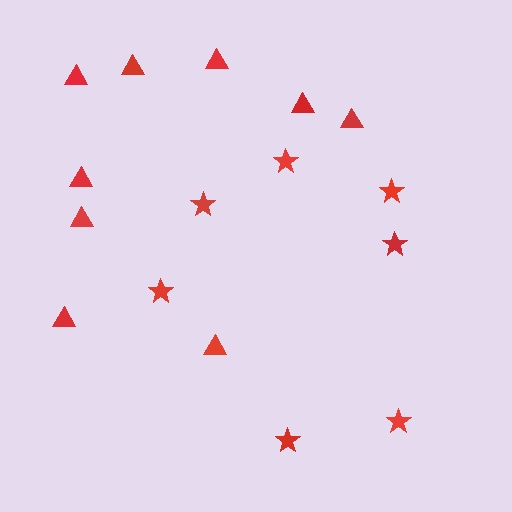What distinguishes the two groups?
There are 2 groups: one group of triangles (9) and one group of stars (7).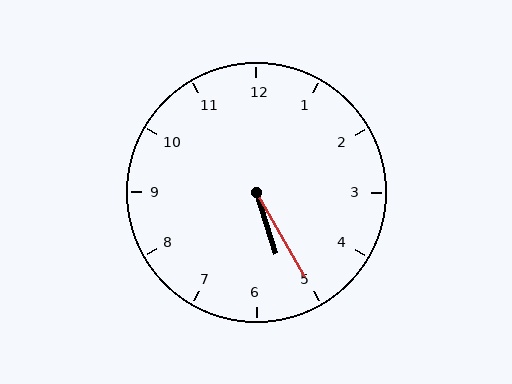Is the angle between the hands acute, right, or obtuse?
It is acute.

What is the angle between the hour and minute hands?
Approximately 12 degrees.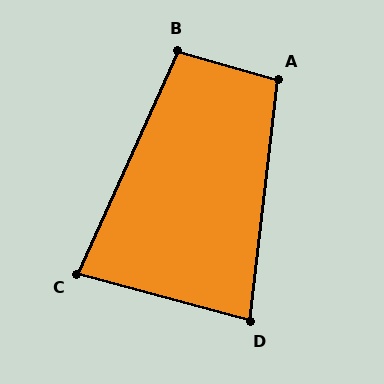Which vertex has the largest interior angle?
A, at approximately 99 degrees.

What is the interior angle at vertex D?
Approximately 81 degrees (acute).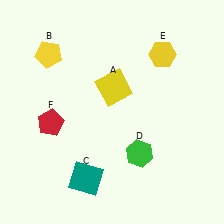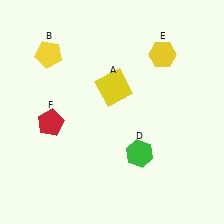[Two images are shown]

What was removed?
The teal square (C) was removed in Image 2.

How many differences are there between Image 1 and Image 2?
There is 1 difference between the two images.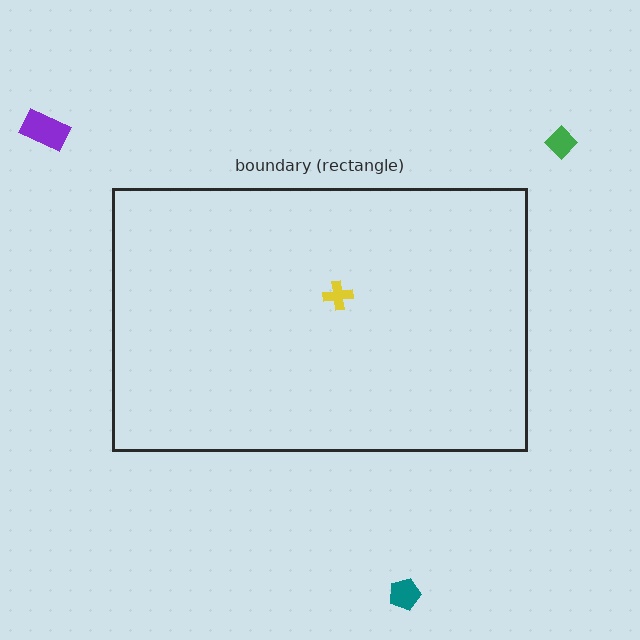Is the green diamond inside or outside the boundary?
Outside.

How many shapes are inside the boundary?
1 inside, 3 outside.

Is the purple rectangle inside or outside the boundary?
Outside.